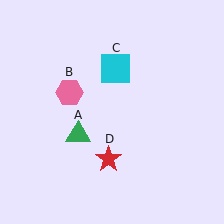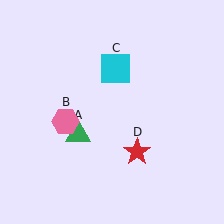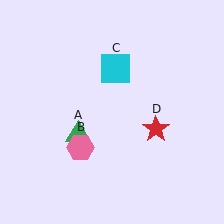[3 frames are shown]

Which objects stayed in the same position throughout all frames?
Green triangle (object A) and cyan square (object C) remained stationary.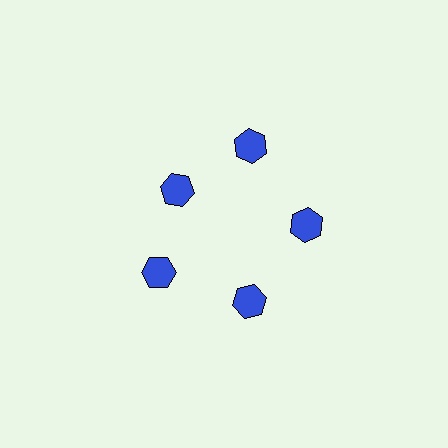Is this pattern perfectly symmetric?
No. The 5 blue hexagons are arranged in a ring, but one element near the 10 o'clock position is pulled inward toward the center, breaking the 5-fold rotational symmetry.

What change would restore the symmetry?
The symmetry would be restored by moving it outward, back onto the ring so that all 5 hexagons sit at equal angles and equal distance from the center.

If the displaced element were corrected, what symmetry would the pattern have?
It would have 5-fold rotational symmetry — the pattern would map onto itself every 72 degrees.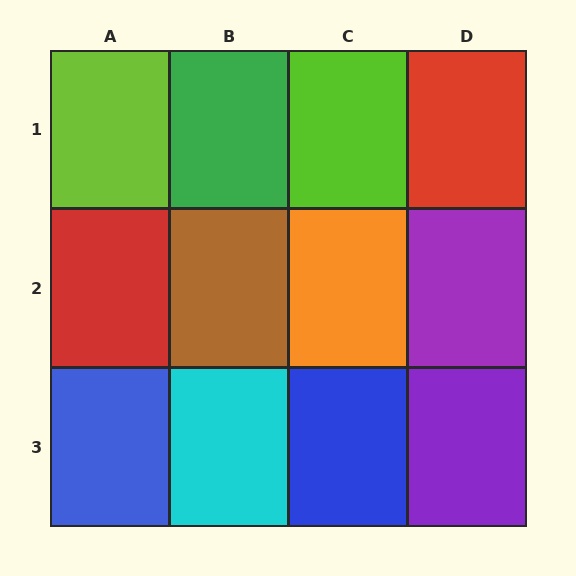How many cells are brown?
1 cell is brown.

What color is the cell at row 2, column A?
Red.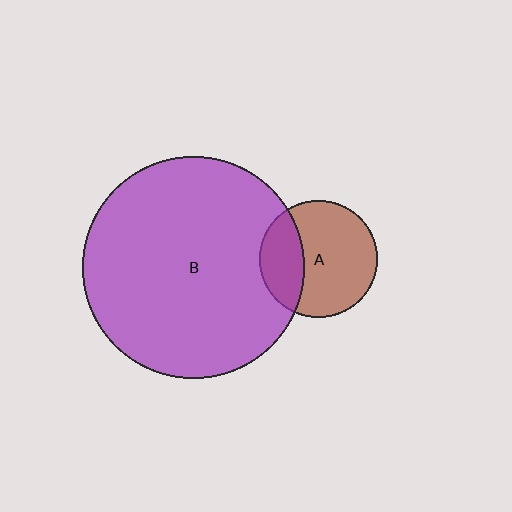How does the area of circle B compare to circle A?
Approximately 3.6 times.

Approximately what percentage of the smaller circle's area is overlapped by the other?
Approximately 30%.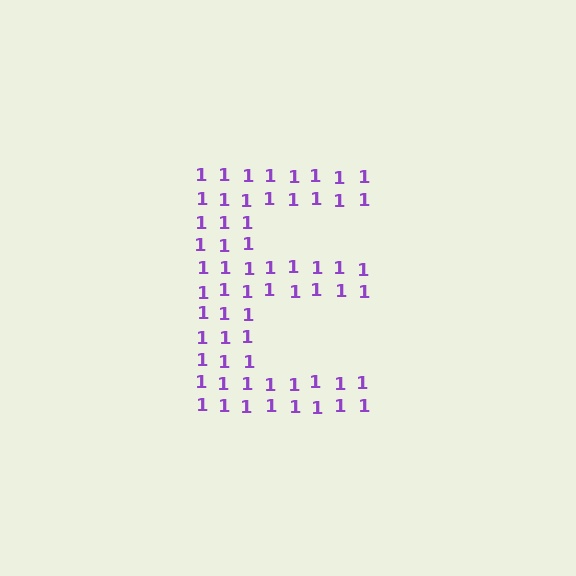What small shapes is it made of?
It is made of small digit 1's.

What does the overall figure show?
The overall figure shows the letter E.